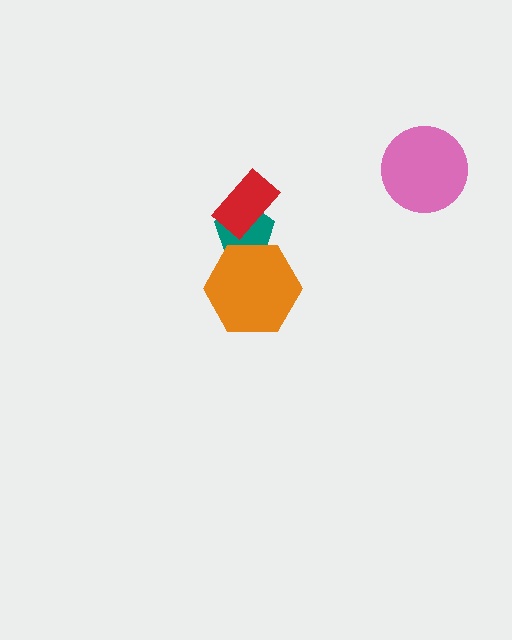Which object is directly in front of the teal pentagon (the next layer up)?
The orange hexagon is directly in front of the teal pentagon.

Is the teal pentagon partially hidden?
Yes, it is partially covered by another shape.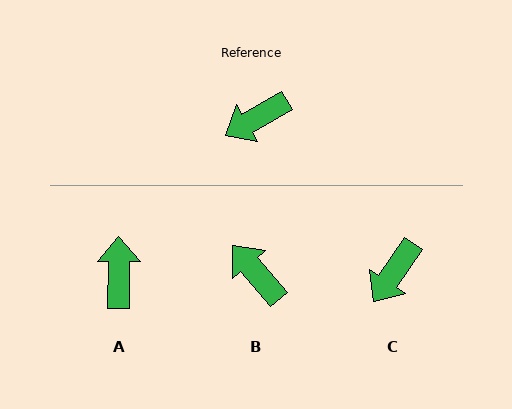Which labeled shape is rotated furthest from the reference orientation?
A, about 120 degrees away.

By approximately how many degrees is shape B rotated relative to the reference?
Approximately 79 degrees clockwise.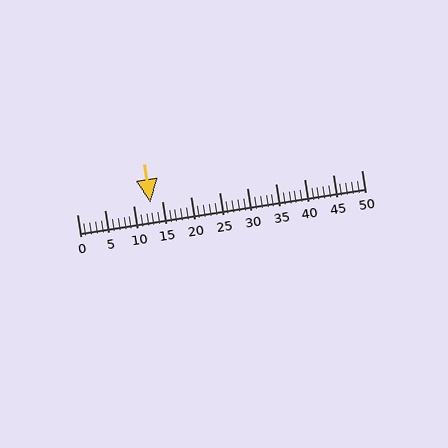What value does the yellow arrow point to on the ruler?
The yellow arrow points to approximately 13.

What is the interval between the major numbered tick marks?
The major tick marks are spaced 5 units apart.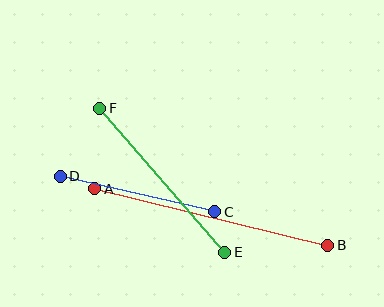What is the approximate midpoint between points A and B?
The midpoint is at approximately (211, 217) pixels.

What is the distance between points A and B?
The distance is approximately 240 pixels.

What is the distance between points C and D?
The distance is approximately 159 pixels.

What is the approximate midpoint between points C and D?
The midpoint is at approximately (138, 194) pixels.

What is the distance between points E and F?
The distance is approximately 191 pixels.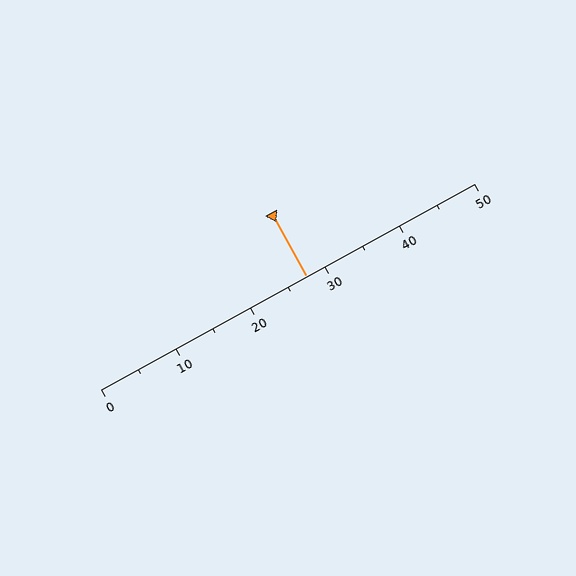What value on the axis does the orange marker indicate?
The marker indicates approximately 27.5.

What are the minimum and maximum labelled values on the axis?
The axis runs from 0 to 50.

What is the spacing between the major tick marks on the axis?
The major ticks are spaced 10 apart.